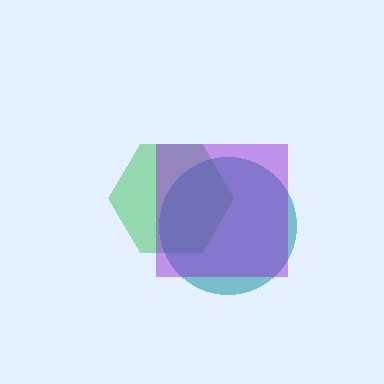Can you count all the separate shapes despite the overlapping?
Yes, there are 3 separate shapes.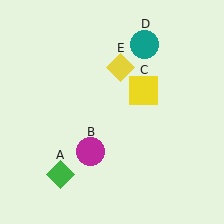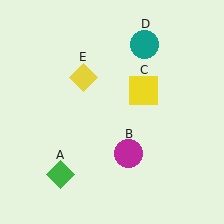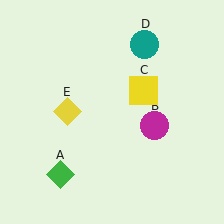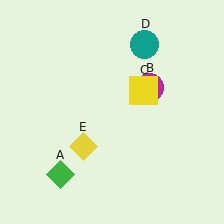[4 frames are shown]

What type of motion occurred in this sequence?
The magenta circle (object B), yellow diamond (object E) rotated counterclockwise around the center of the scene.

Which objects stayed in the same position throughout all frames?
Green diamond (object A) and yellow square (object C) and teal circle (object D) remained stationary.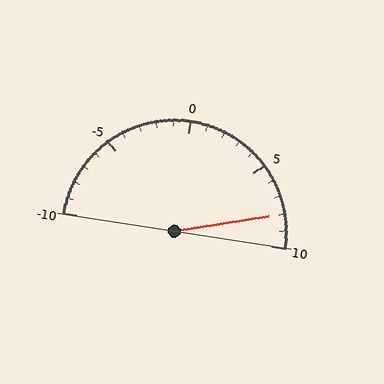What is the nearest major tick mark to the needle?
The nearest major tick mark is 10.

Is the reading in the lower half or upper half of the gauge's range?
The reading is in the upper half of the range (-10 to 10).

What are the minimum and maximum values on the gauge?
The gauge ranges from -10 to 10.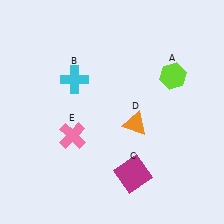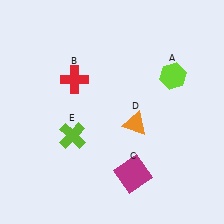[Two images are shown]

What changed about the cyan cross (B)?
In Image 1, B is cyan. In Image 2, it changed to red.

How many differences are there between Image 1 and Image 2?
There are 2 differences between the two images.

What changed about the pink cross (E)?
In Image 1, E is pink. In Image 2, it changed to lime.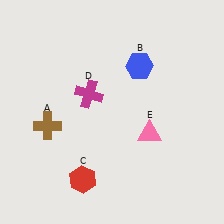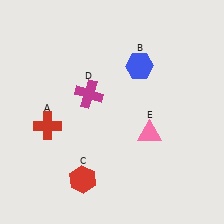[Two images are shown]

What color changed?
The cross (A) changed from brown in Image 1 to red in Image 2.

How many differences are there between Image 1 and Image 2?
There is 1 difference between the two images.